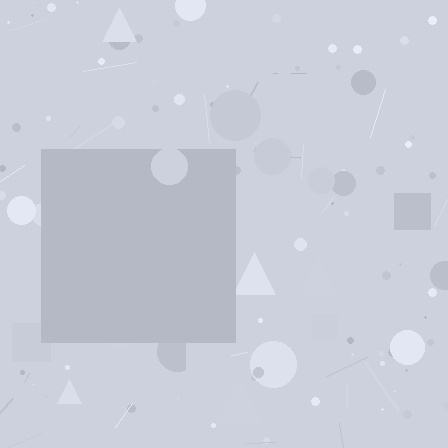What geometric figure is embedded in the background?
A square is embedded in the background.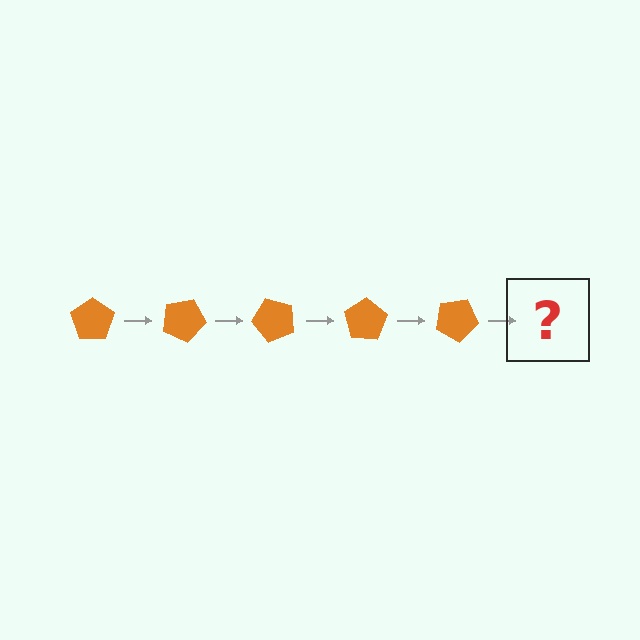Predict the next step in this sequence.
The next step is an orange pentagon rotated 125 degrees.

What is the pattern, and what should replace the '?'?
The pattern is that the pentagon rotates 25 degrees each step. The '?' should be an orange pentagon rotated 125 degrees.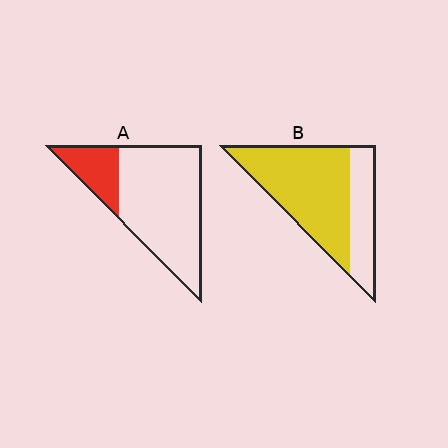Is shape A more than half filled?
No.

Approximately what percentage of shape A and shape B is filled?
A is approximately 20% and B is approximately 70%.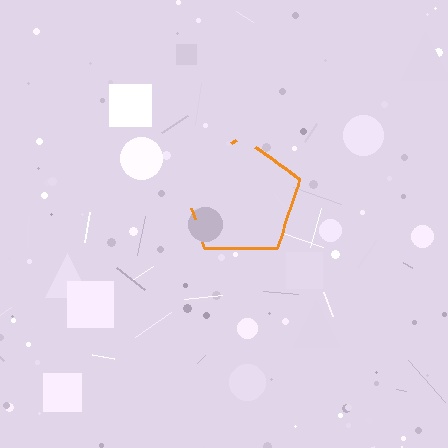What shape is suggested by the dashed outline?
The dashed outline suggests a pentagon.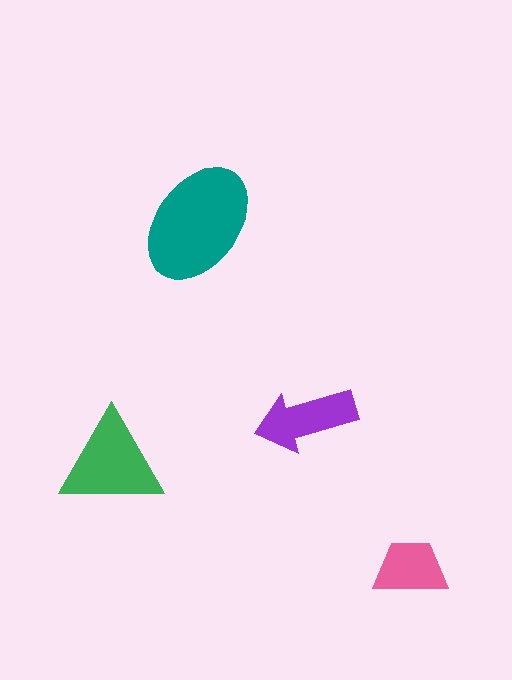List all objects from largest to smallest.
The teal ellipse, the green triangle, the purple arrow, the pink trapezoid.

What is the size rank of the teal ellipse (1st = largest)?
1st.